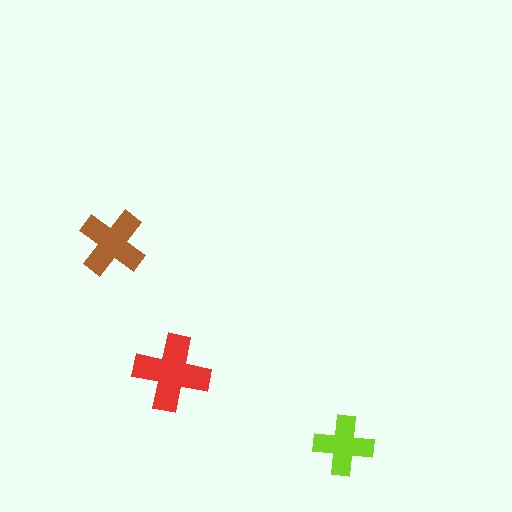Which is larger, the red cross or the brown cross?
The red one.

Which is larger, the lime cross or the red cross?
The red one.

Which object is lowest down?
The lime cross is bottommost.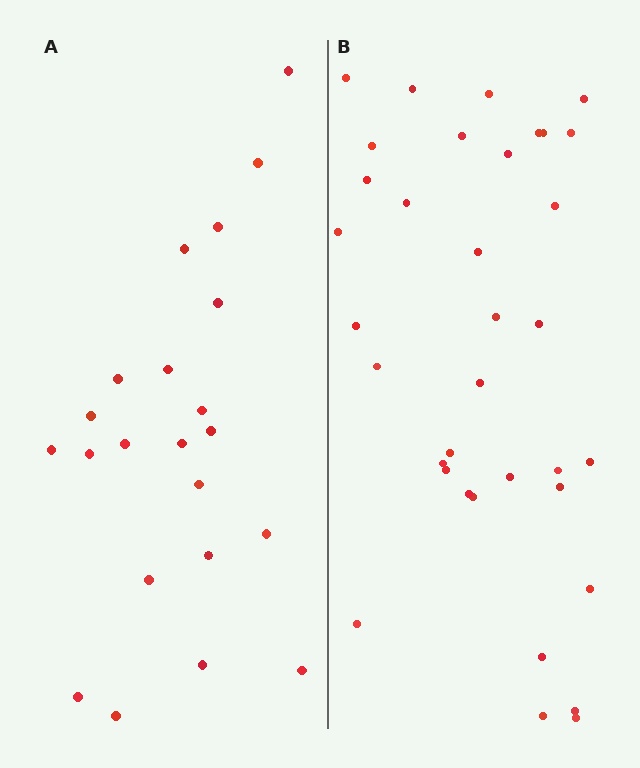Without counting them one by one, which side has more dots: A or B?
Region B (the right region) has more dots.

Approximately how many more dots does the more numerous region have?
Region B has approximately 15 more dots than region A.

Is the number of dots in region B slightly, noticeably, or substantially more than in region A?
Region B has substantially more. The ratio is roughly 1.6 to 1.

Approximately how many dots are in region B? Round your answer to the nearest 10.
About 40 dots. (The exact count is 35, which rounds to 40.)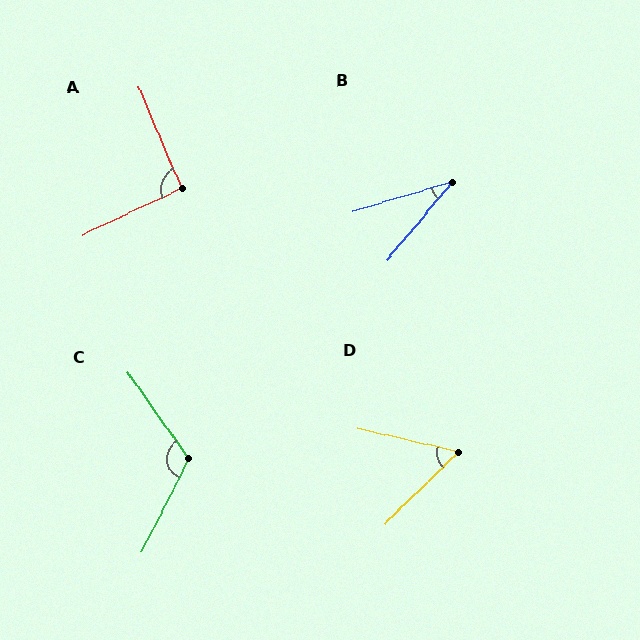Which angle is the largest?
C, at approximately 118 degrees.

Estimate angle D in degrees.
Approximately 58 degrees.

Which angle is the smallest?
B, at approximately 33 degrees.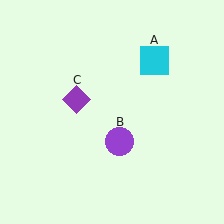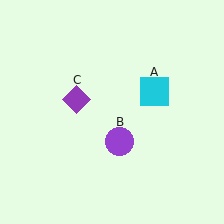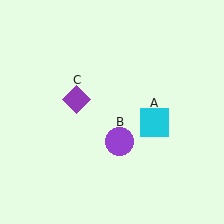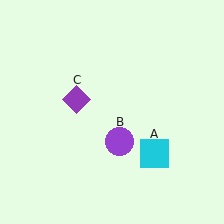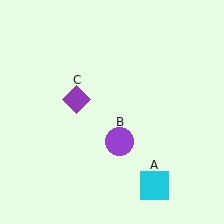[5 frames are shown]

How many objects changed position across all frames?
1 object changed position: cyan square (object A).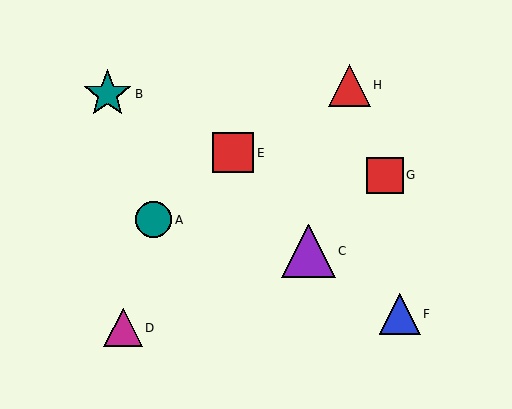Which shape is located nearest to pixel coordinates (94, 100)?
The teal star (labeled B) at (107, 94) is nearest to that location.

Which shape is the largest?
The purple triangle (labeled C) is the largest.